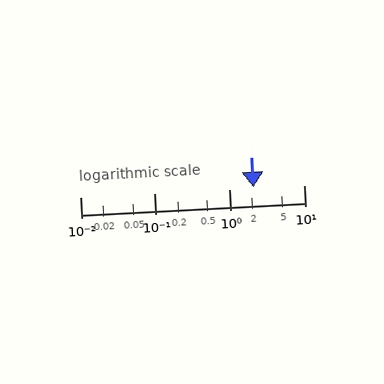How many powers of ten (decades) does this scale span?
The scale spans 3 decades, from 0.01 to 10.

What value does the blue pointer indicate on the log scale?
The pointer indicates approximately 2.1.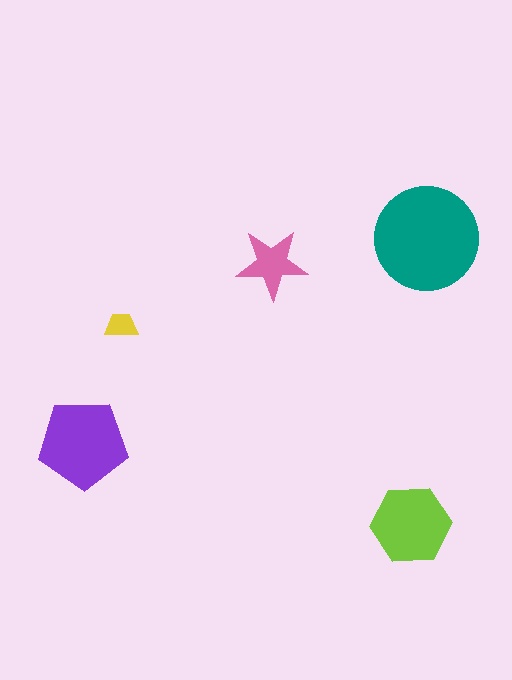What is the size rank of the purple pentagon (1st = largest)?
2nd.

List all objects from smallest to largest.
The yellow trapezoid, the pink star, the lime hexagon, the purple pentagon, the teal circle.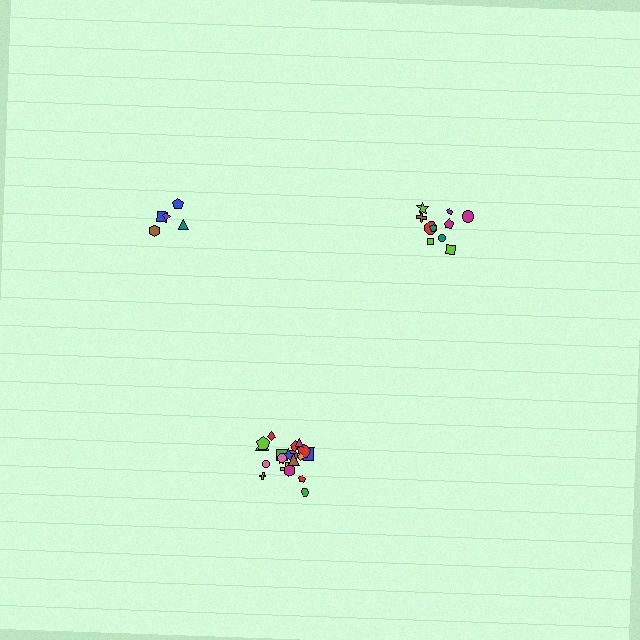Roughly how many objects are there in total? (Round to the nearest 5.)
Roughly 35 objects in total.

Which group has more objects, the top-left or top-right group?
The top-right group.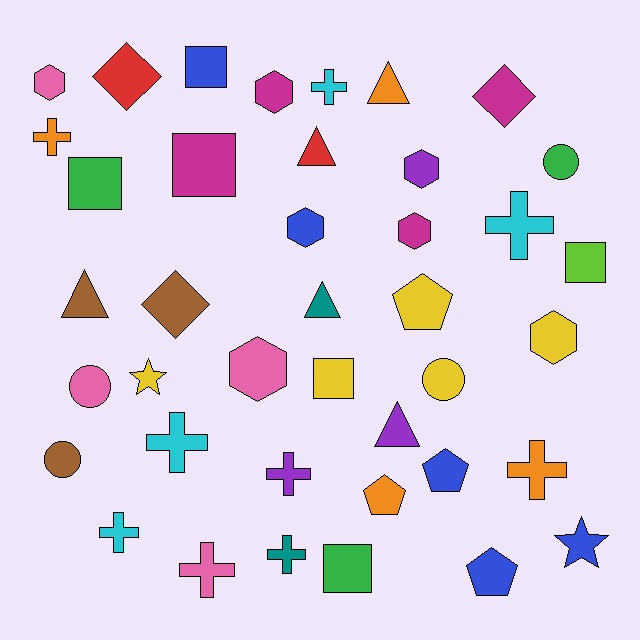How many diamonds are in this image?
There are 3 diamonds.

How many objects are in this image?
There are 40 objects.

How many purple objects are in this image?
There are 3 purple objects.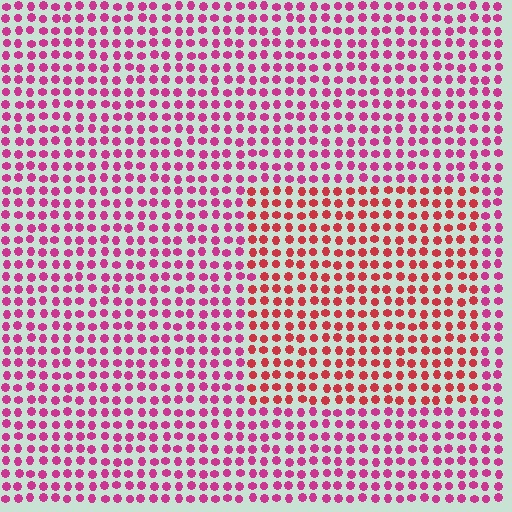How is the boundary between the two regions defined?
The boundary is defined purely by a slight shift in hue (about 31 degrees). Spacing, size, and orientation are identical on both sides.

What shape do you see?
I see a rectangle.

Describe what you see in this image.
The image is filled with small magenta elements in a uniform arrangement. A rectangle-shaped region is visible where the elements are tinted to a slightly different hue, forming a subtle color boundary.